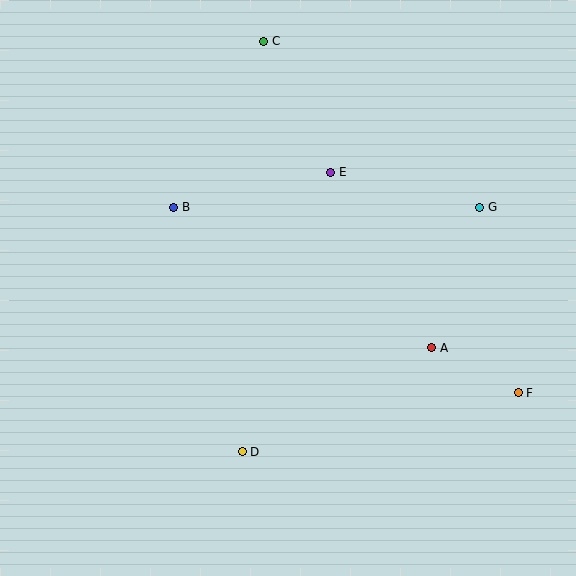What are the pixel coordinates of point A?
Point A is at (432, 348).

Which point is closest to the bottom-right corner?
Point F is closest to the bottom-right corner.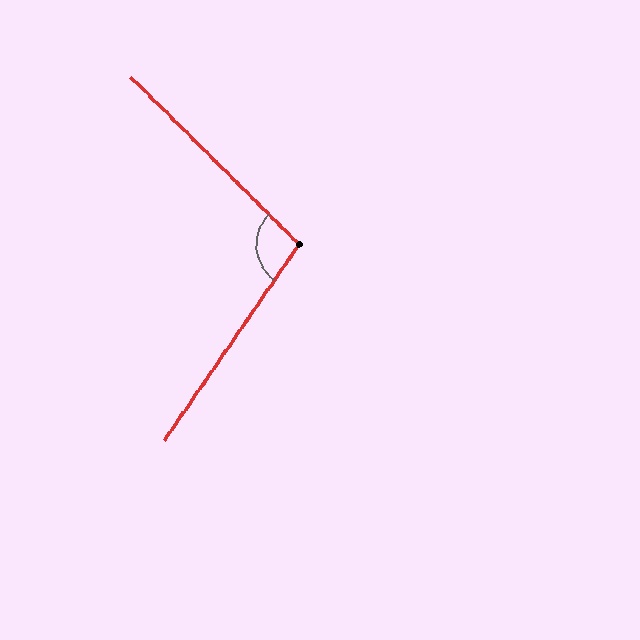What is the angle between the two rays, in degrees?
Approximately 100 degrees.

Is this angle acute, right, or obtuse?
It is obtuse.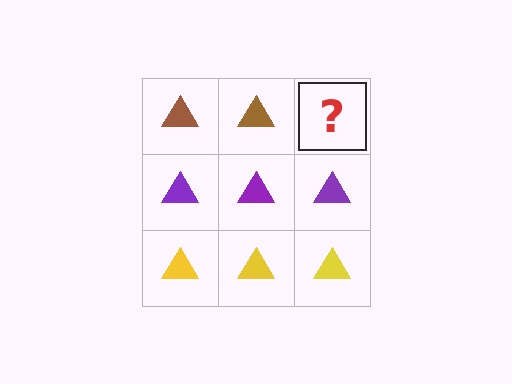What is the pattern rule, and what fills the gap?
The rule is that each row has a consistent color. The gap should be filled with a brown triangle.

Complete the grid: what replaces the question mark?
The question mark should be replaced with a brown triangle.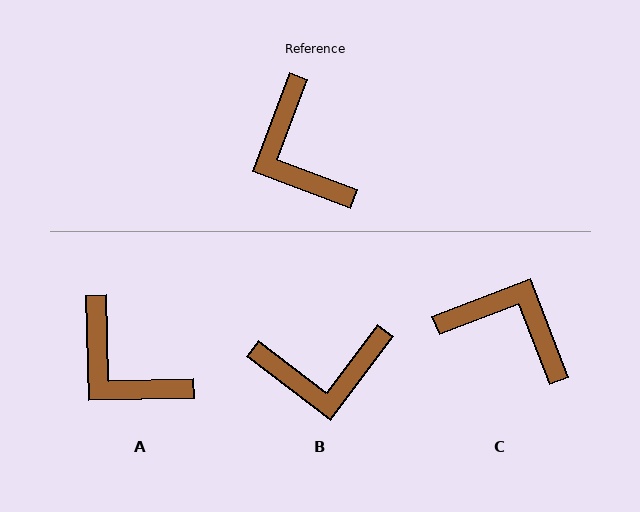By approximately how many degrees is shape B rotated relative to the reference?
Approximately 73 degrees counter-clockwise.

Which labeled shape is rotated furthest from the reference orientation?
C, about 139 degrees away.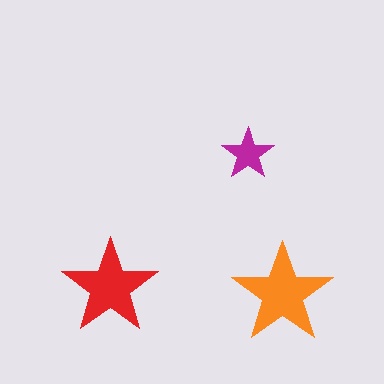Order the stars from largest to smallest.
the orange one, the red one, the magenta one.